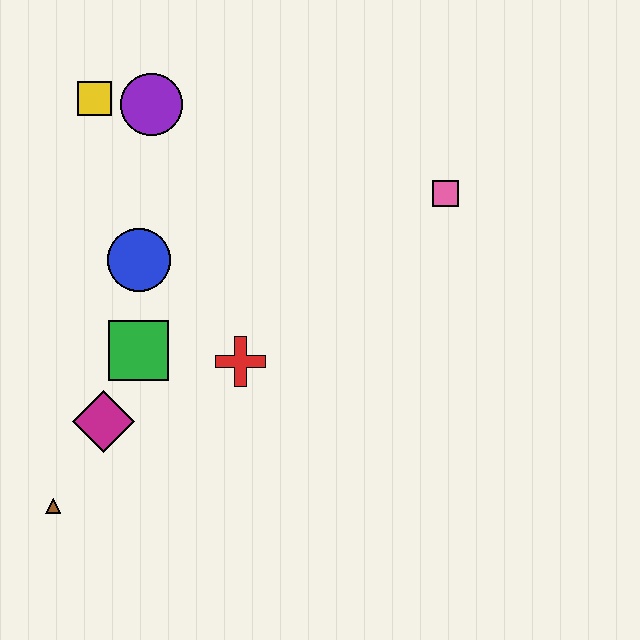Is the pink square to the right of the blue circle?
Yes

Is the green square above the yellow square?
No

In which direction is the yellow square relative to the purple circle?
The yellow square is to the left of the purple circle.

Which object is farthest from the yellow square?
The brown triangle is farthest from the yellow square.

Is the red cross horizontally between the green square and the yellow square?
No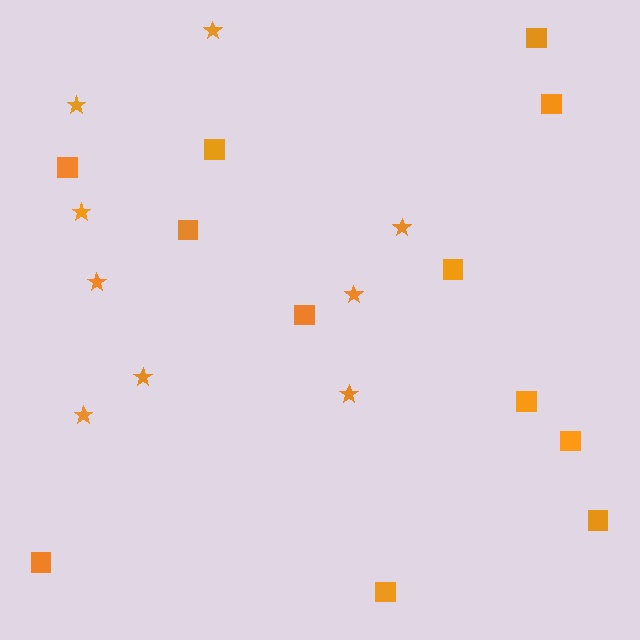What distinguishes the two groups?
There are 2 groups: one group of stars (9) and one group of squares (12).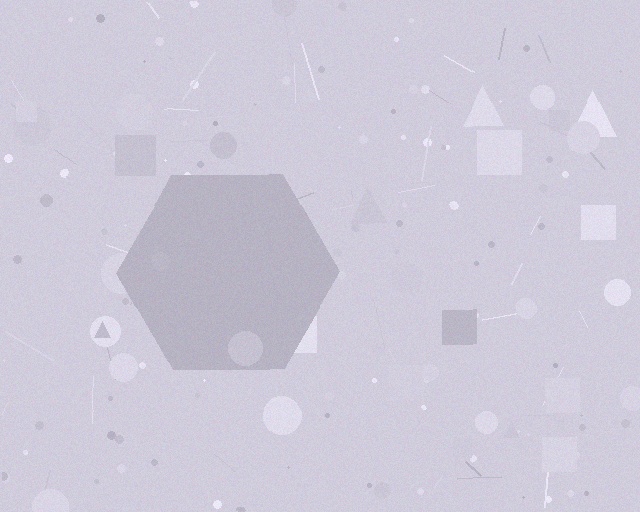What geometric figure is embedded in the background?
A hexagon is embedded in the background.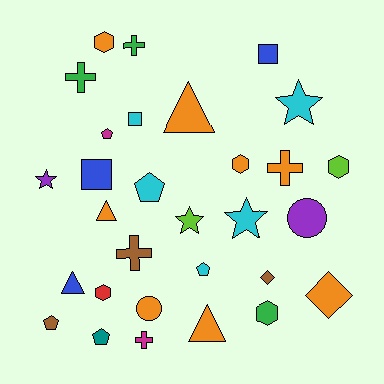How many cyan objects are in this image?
There are 5 cyan objects.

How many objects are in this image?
There are 30 objects.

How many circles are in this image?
There are 2 circles.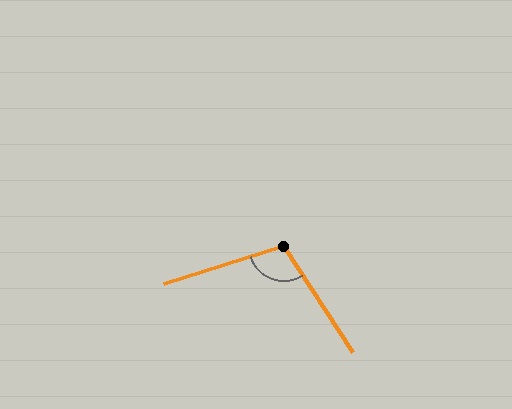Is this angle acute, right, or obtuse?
It is obtuse.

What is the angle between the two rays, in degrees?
Approximately 106 degrees.